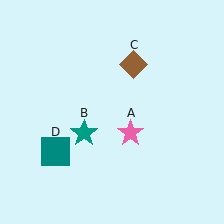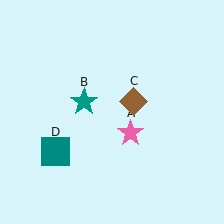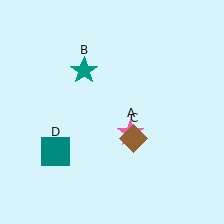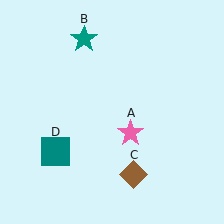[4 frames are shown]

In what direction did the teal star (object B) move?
The teal star (object B) moved up.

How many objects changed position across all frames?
2 objects changed position: teal star (object B), brown diamond (object C).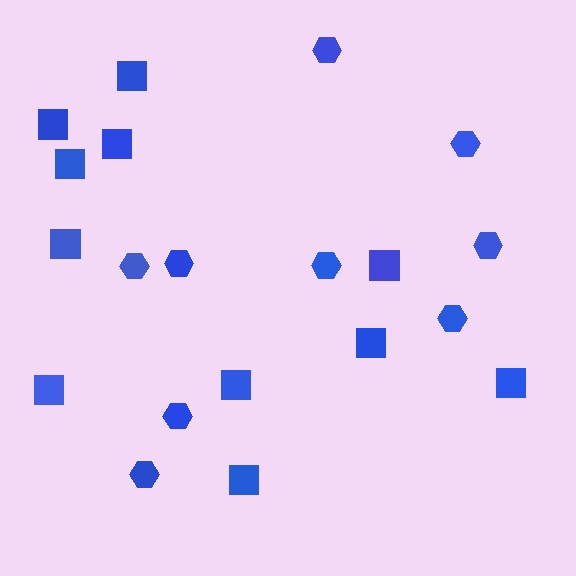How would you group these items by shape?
There are 2 groups: one group of hexagons (9) and one group of squares (11).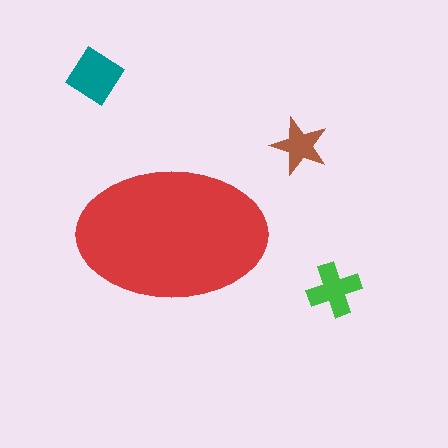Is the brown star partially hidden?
No, the brown star is fully visible.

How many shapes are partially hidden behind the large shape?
0 shapes are partially hidden.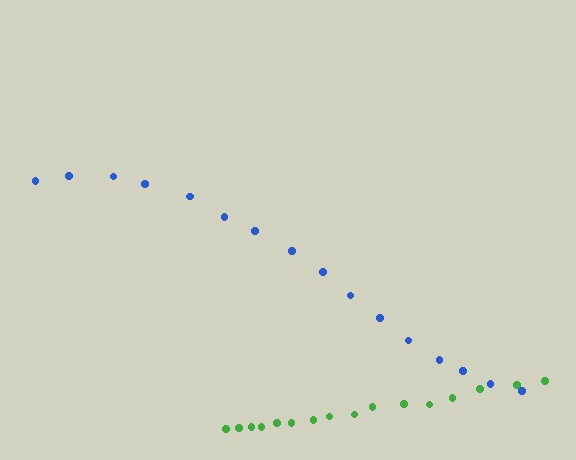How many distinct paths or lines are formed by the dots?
There are 2 distinct paths.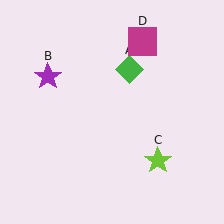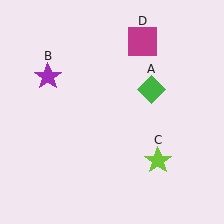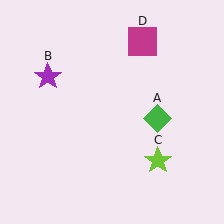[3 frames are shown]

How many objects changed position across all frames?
1 object changed position: green diamond (object A).